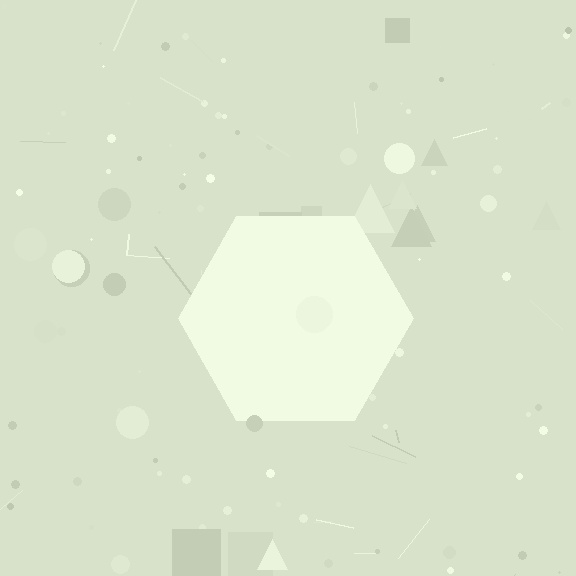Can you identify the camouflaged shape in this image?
The camouflaged shape is a hexagon.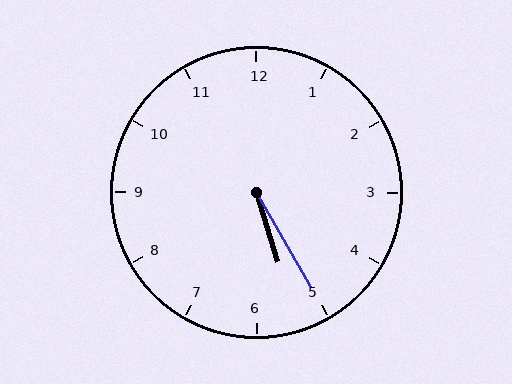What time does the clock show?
5:25.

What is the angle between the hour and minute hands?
Approximately 12 degrees.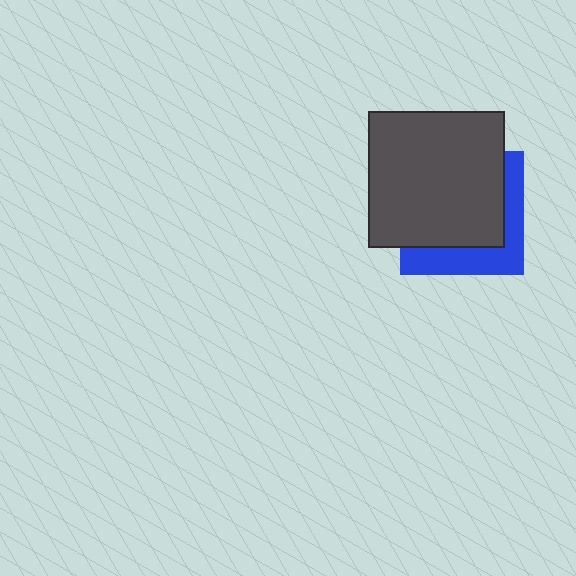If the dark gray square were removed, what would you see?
You would see the complete blue square.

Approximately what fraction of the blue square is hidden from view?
Roughly 66% of the blue square is hidden behind the dark gray square.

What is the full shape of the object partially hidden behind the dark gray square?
The partially hidden object is a blue square.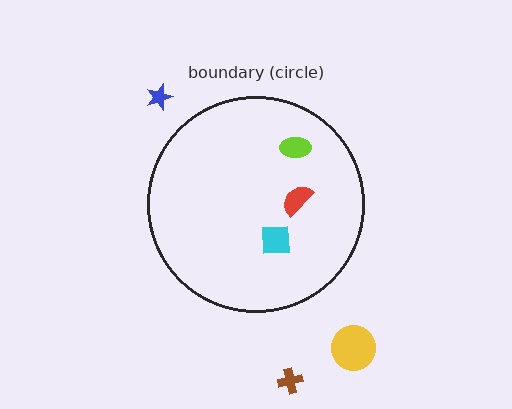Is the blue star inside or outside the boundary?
Outside.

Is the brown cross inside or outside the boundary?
Outside.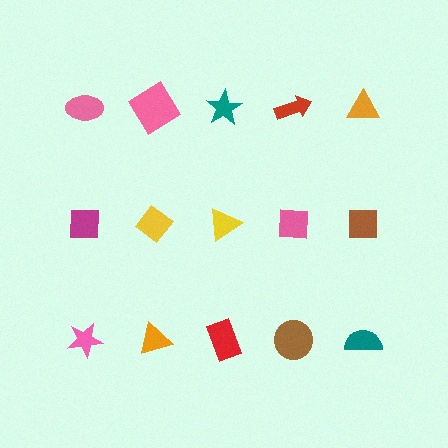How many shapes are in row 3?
5 shapes.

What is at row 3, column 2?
An orange triangle.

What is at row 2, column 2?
A yellow diamond.